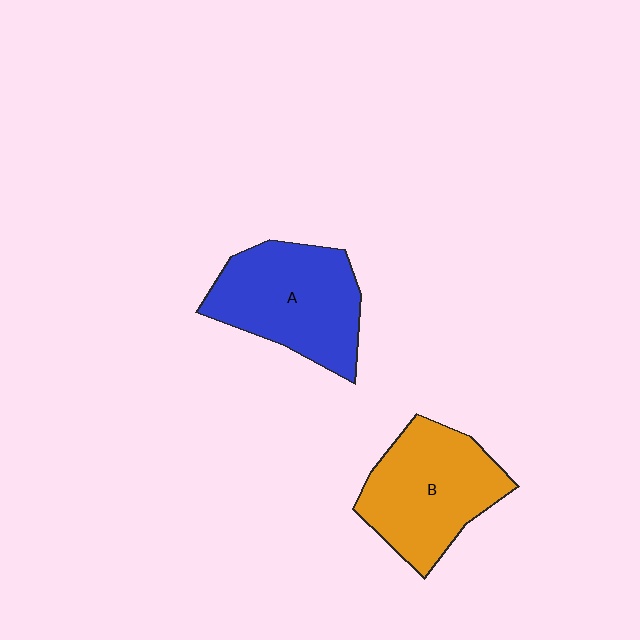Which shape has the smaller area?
Shape B (orange).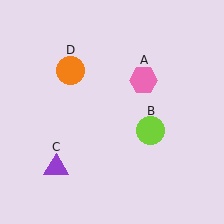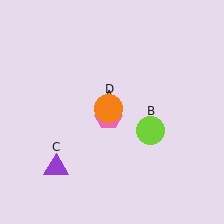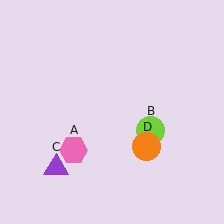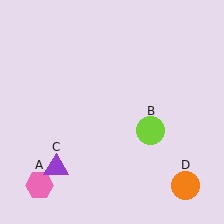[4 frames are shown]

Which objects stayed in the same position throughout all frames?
Lime circle (object B) and purple triangle (object C) remained stationary.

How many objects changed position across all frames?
2 objects changed position: pink hexagon (object A), orange circle (object D).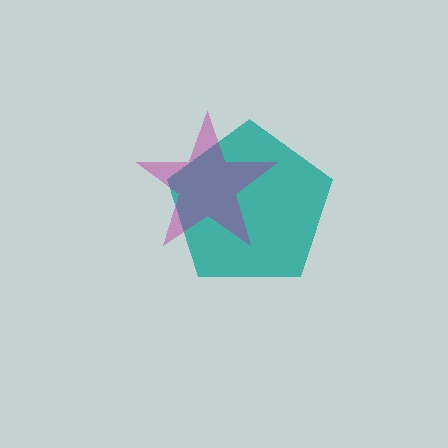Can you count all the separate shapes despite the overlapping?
Yes, there are 2 separate shapes.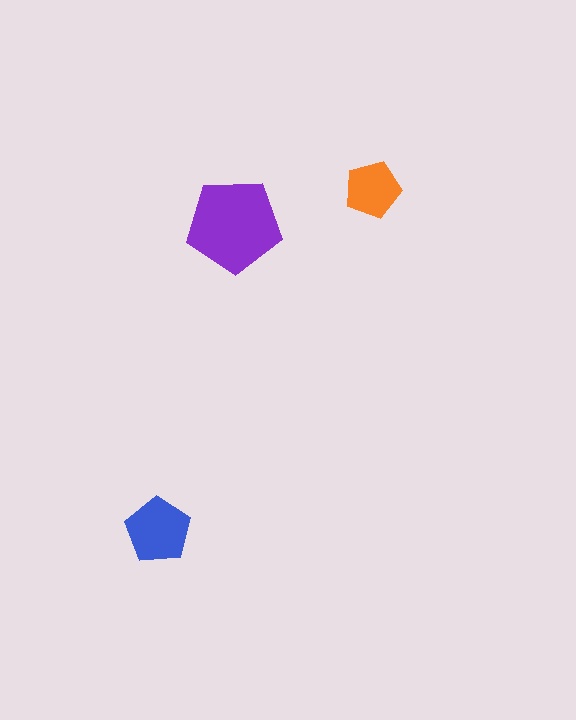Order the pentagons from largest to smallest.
the purple one, the blue one, the orange one.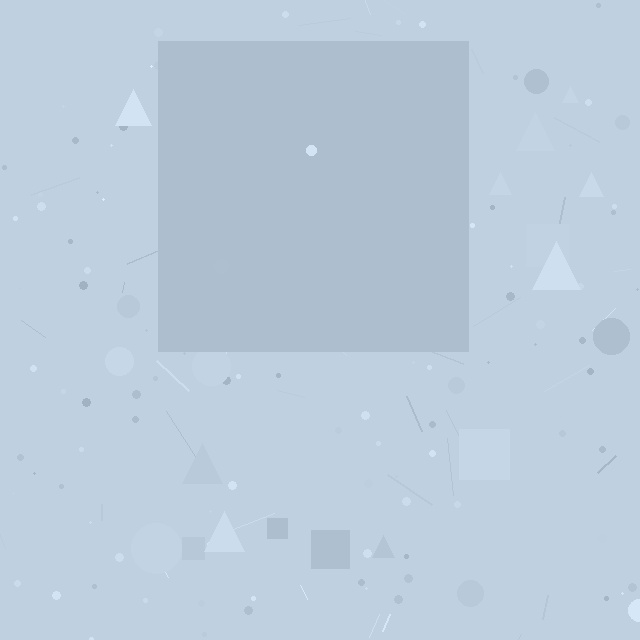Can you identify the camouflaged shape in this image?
The camouflaged shape is a square.